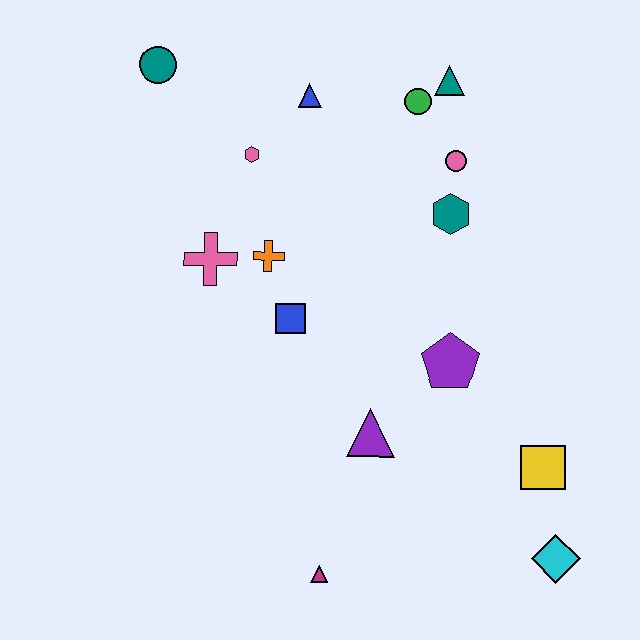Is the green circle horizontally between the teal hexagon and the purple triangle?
Yes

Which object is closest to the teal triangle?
The green circle is closest to the teal triangle.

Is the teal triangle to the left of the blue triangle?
No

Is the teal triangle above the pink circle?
Yes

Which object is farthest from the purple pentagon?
The teal circle is farthest from the purple pentagon.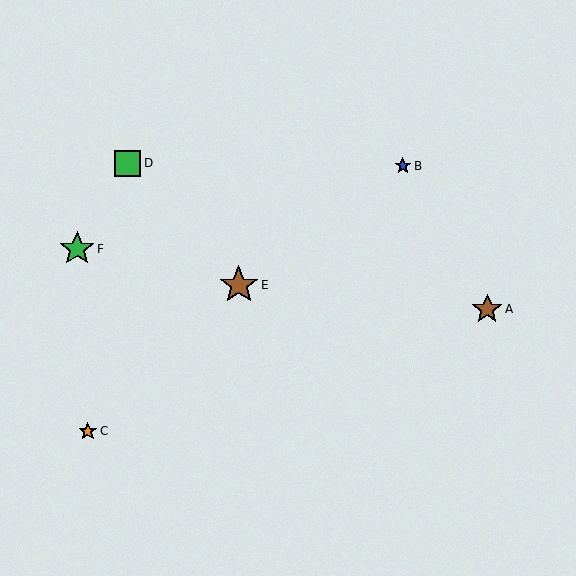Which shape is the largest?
The brown star (labeled E) is the largest.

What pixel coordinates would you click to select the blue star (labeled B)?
Click at (403, 166) to select the blue star B.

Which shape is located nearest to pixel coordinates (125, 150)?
The green square (labeled D) at (128, 163) is nearest to that location.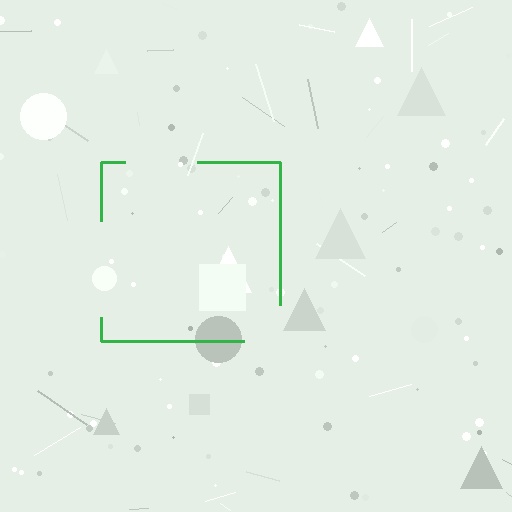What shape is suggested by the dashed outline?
The dashed outline suggests a square.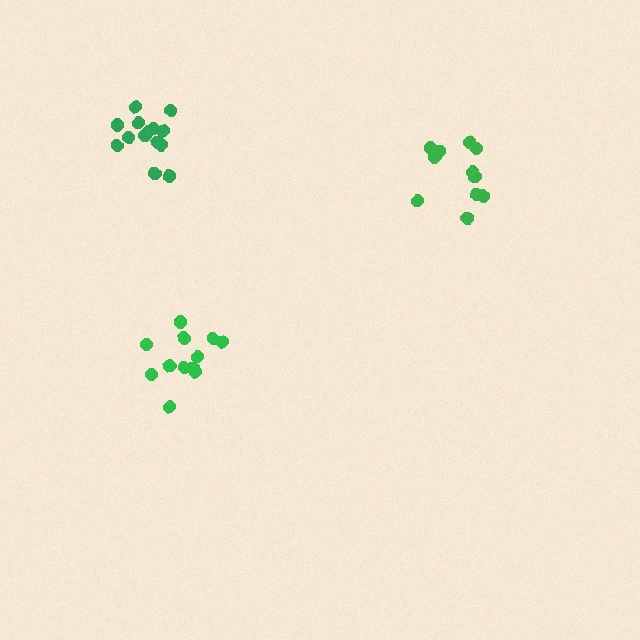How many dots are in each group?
Group 1: 11 dots, Group 2: 12 dots, Group 3: 14 dots (37 total).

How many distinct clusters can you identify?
There are 3 distinct clusters.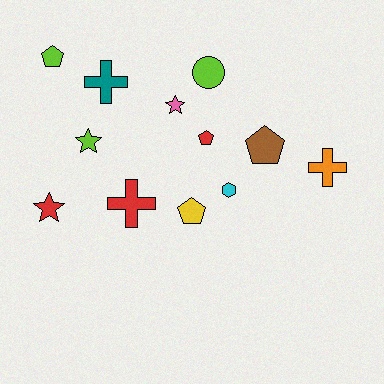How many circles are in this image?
There is 1 circle.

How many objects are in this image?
There are 12 objects.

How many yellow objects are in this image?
There is 1 yellow object.